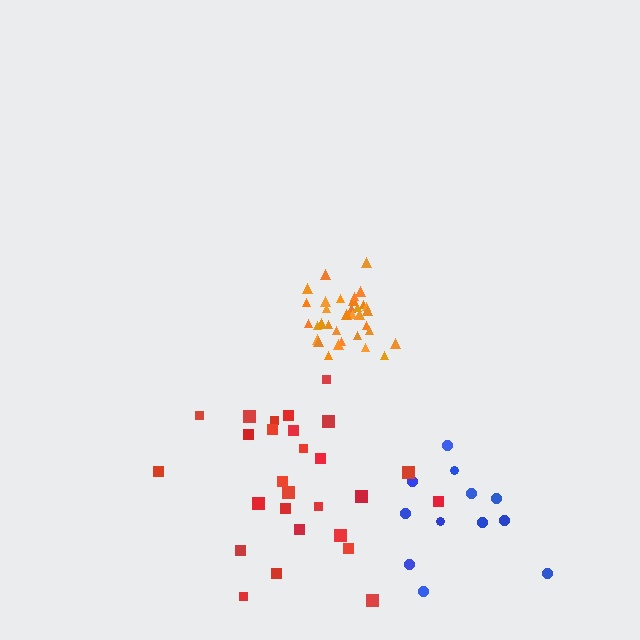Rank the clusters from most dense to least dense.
orange, red, blue.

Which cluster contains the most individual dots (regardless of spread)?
Orange (35).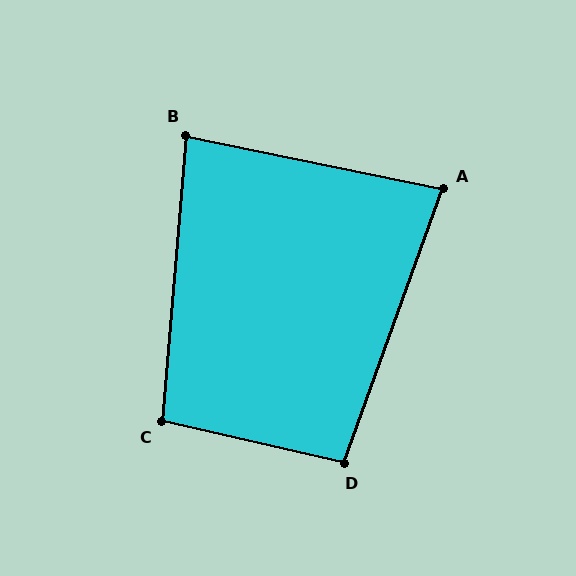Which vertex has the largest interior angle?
C, at approximately 98 degrees.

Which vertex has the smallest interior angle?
A, at approximately 82 degrees.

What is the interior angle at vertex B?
Approximately 83 degrees (acute).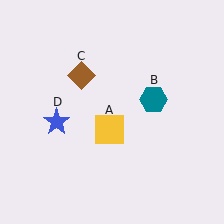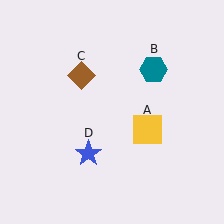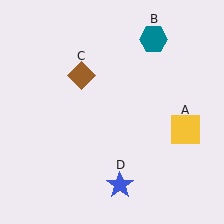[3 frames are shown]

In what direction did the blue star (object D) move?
The blue star (object D) moved down and to the right.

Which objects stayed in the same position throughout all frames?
Brown diamond (object C) remained stationary.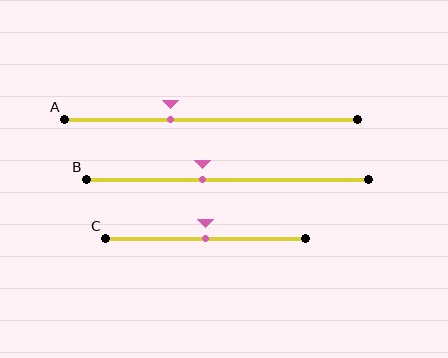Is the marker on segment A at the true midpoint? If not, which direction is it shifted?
No, the marker on segment A is shifted to the left by about 14% of the segment length.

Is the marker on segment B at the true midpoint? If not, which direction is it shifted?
No, the marker on segment B is shifted to the left by about 9% of the segment length.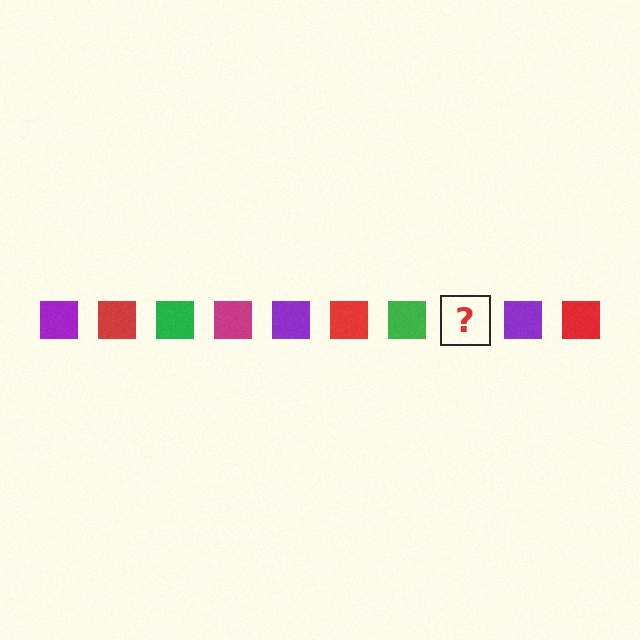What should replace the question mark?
The question mark should be replaced with a magenta square.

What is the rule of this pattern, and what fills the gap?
The rule is that the pattern cycles through purple, red, green, magenta squares. The gap should be filled with a magenta square.